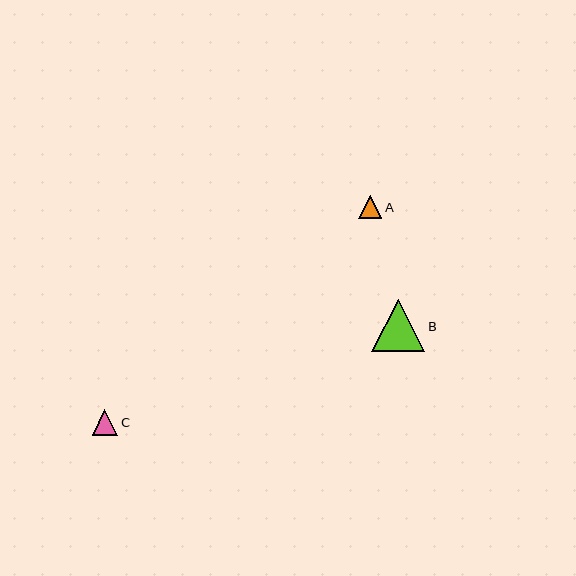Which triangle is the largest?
Triangle B is the largest with a size of approximately 53 pixels.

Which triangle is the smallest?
Triangle A is the smallest with a size of approximately 23 pixels.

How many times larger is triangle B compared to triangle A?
Triangle B is approximately 2.3 times the size of triangle A.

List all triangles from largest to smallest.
From largest to smallest: B, C, A.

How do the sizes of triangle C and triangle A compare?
Triangle C and triangle A are approximately the same size.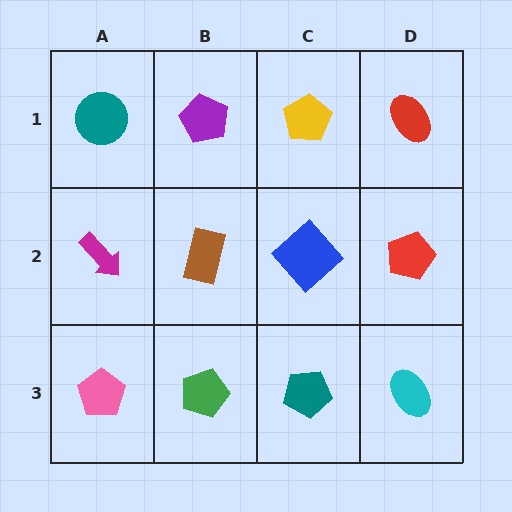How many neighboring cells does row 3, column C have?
3.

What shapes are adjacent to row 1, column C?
A blue diamond (row 2, column C), a purple pentagon (row 1, column B), a red ellipse (row 1, column D).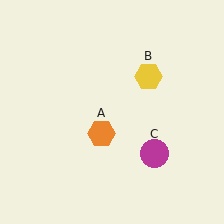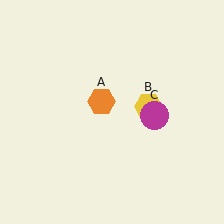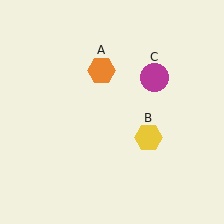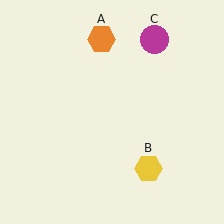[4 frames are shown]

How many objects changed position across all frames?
3 objects changed position: orange hexagon (object A), yellow hexagon (object B), magenta circle (object C).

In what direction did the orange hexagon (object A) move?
The orange hexagon (object A) moved up.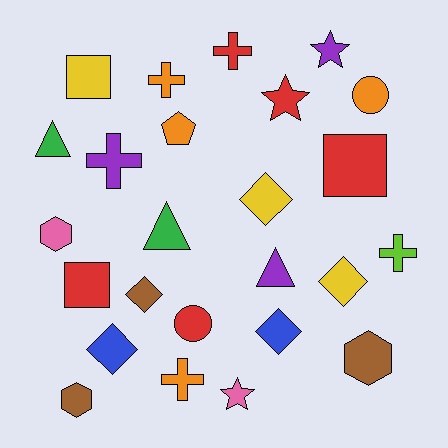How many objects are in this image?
There are 25 objects.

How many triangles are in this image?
There are 3 triangles.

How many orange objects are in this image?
There are 4 orange objects.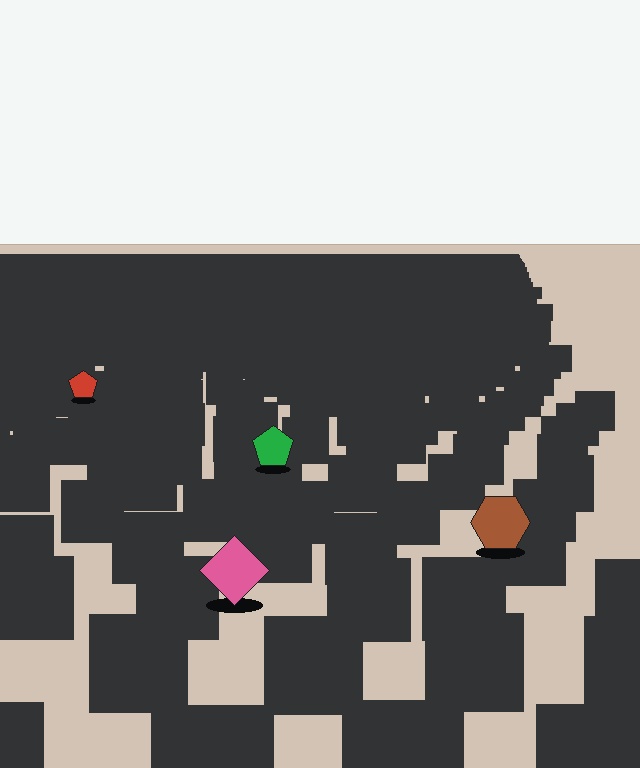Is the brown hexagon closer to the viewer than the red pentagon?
Yes. The brown hexagon is closer — you can tell from the texture gradient: the ground texture is coarser near it.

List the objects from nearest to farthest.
From nearest to farthest: the pink diamond, the brown hexagon, the green pentagon, the red pentagon.